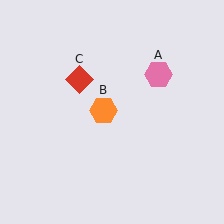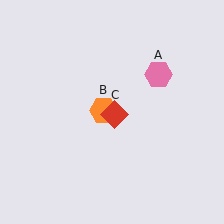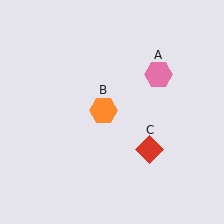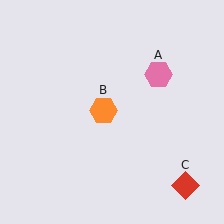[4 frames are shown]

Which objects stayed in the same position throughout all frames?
Pink hexagon (object A) and orange hexagon (object B) remained stationary.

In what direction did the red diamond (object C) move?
The red diamond (object C) moved down and to the right.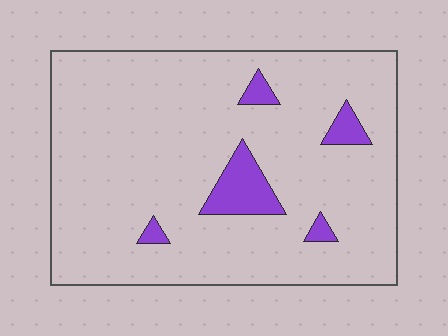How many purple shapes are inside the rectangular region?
5.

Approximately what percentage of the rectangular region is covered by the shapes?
Approximately 10%.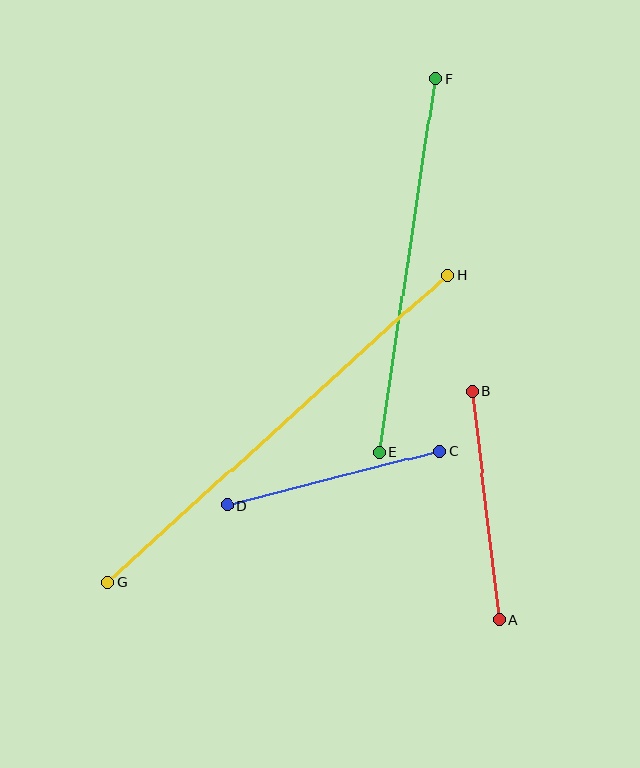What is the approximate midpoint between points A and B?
The midpoint is at approximately (486, 505) pixels.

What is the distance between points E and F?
The distance is approximately 378 pixels.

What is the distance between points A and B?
The distance is approximately 230 pixels.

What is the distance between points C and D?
The distance is approximately 219 pixels.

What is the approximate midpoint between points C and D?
The midpoint is at approximately (334, 478) pixels.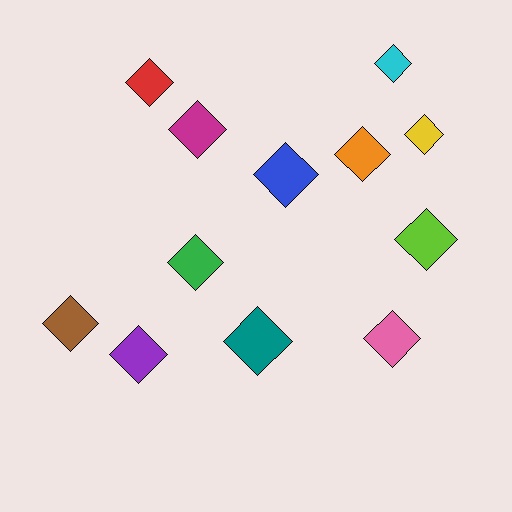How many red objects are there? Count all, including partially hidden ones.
There is 1 red object.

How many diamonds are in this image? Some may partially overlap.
There are 12 diamonds.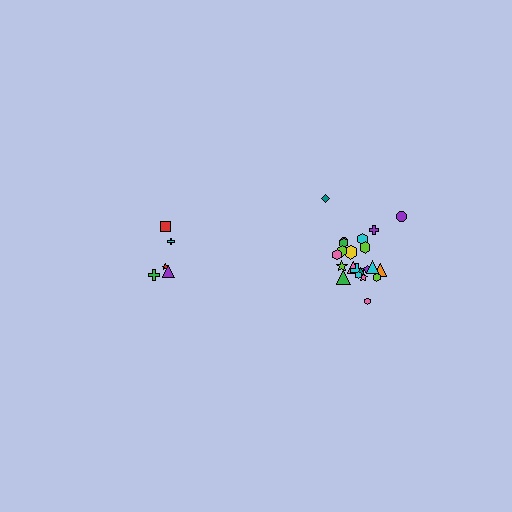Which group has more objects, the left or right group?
The right group.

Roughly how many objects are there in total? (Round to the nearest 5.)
Roughly 25 objects in total.